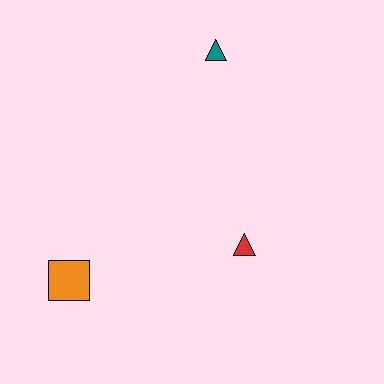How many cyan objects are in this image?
There are no cyan objects.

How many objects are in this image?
There are 3 objects.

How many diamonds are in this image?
There are no diamonds.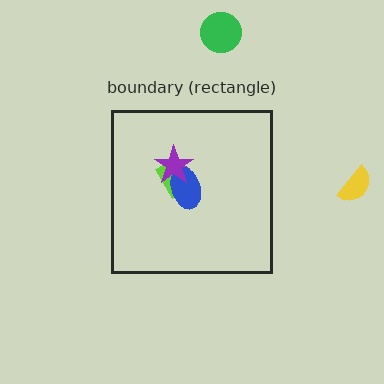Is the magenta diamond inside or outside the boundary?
Inside.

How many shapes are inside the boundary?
4 inside, 2 outside.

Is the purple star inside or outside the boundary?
Inside.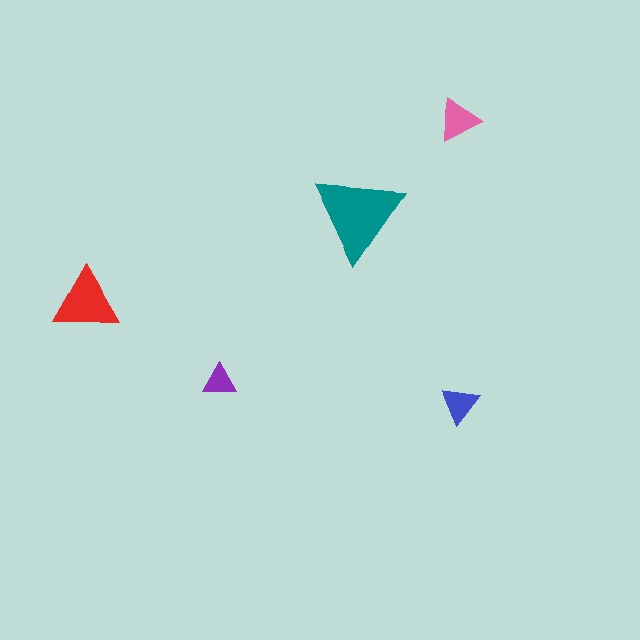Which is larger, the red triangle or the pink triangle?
The red one.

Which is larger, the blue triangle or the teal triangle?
The teal one.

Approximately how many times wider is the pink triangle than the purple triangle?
About 1.5 times wider.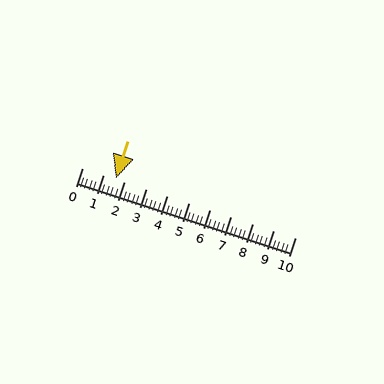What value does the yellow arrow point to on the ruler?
The yellow arrow points to approximately 1.6.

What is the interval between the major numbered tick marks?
The major tick marks are spaced 1 units apart.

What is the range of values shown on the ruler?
The ruler shows values from 0 to 10.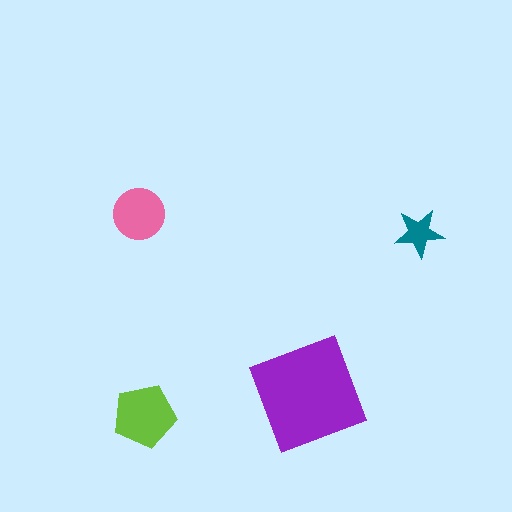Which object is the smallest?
The teal star.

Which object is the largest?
The purple square.